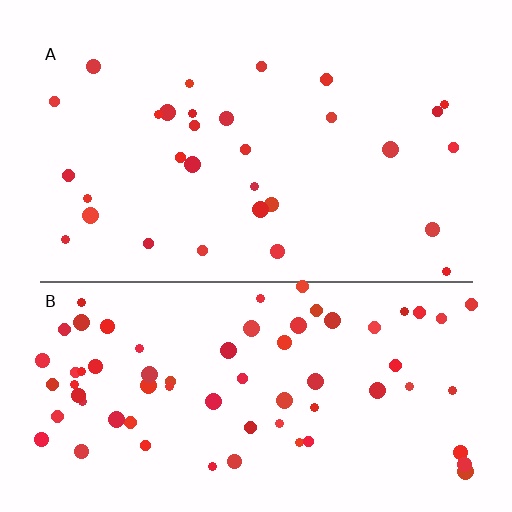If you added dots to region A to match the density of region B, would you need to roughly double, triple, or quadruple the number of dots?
Approximately double.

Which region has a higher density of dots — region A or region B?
B (the bottom).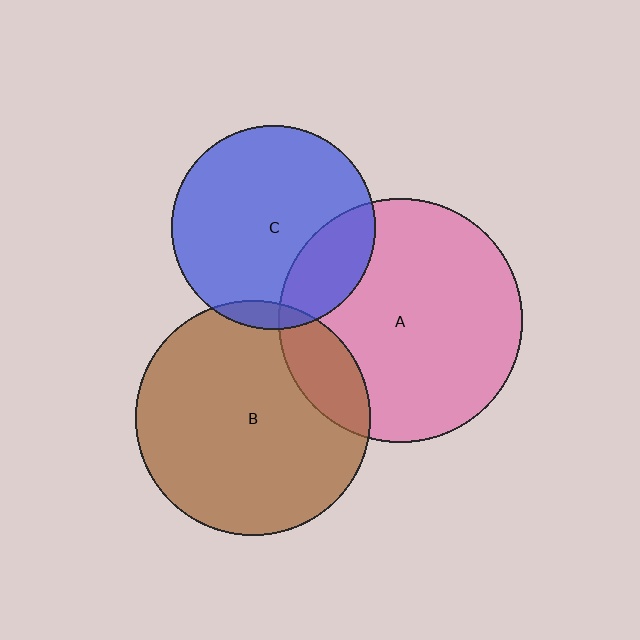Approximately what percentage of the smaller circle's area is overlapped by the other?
Approximately 20%.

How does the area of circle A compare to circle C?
Approximately 1.4 times.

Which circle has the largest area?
Circle A (pink).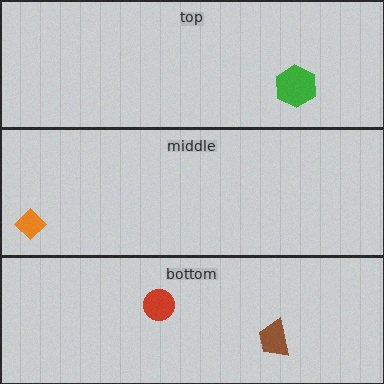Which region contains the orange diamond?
The middle region.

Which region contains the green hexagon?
The top region.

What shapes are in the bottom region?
The brown trapezoid, the red circle.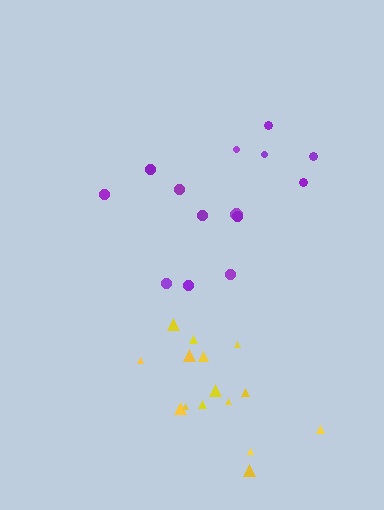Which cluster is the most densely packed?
Yellow.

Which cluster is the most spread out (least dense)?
Purple.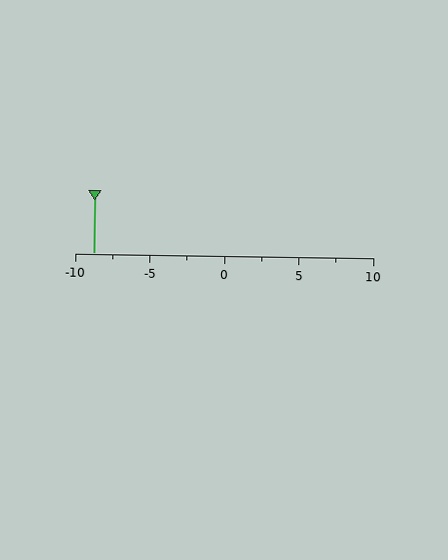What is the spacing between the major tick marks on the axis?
The major ticks are spaced 5 apart.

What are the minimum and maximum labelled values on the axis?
The axis runs from -10 to 10.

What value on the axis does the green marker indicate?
The marker indicates approximately -8.8.